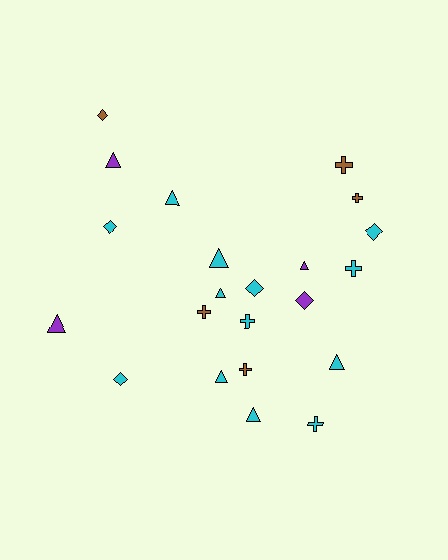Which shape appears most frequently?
Triangle, with 9 objects.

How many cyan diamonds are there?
There are 4 cyan diamonds.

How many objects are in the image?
There are 22 objects.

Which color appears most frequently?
Cyan, with 13 objects.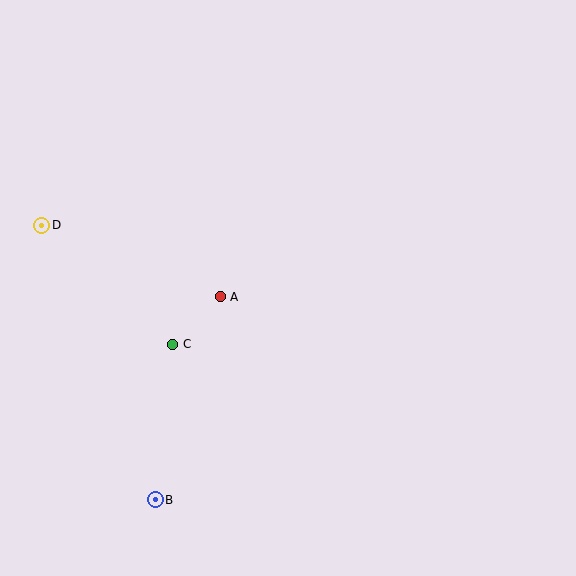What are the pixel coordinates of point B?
Point B is at (155, 500).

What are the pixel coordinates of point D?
Point D is at (42, 225).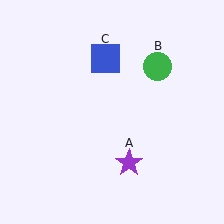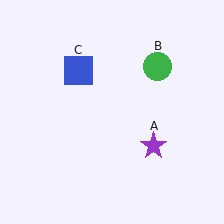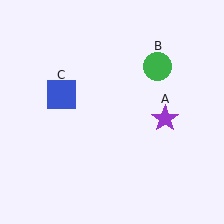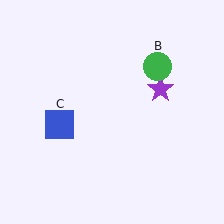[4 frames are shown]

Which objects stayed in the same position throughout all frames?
Green circle (object B) remained stationary.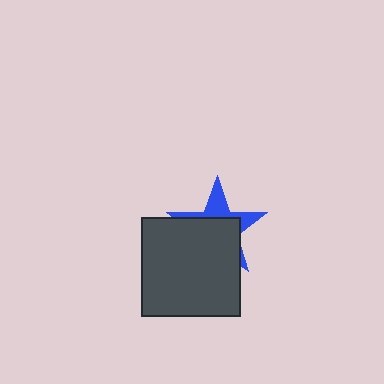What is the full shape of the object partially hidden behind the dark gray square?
The partially hidden object is a blue star.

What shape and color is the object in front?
The object in front is a dark gray square.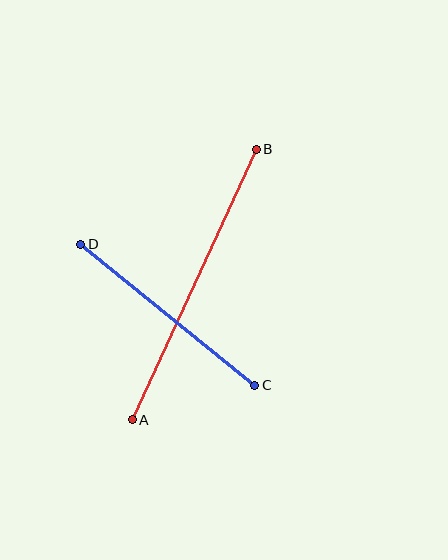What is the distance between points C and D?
The distance is approximately 224 pixels.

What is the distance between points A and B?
The distance is approximately 298 pixels.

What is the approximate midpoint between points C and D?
The midpoint is at approximately (168, 315) pixels.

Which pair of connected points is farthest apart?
Points A and B are farthest apart.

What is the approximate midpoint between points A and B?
The midpoint is at approximately (194, 284) pixels.